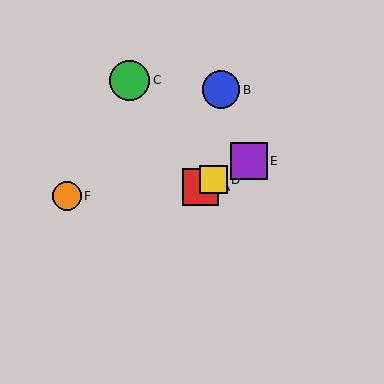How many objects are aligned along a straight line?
3 objects (A, D, E) are aligned along a straight line.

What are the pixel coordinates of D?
Object D is at (214, 180).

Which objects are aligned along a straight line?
Objects A, D, E are aligned along a straight line.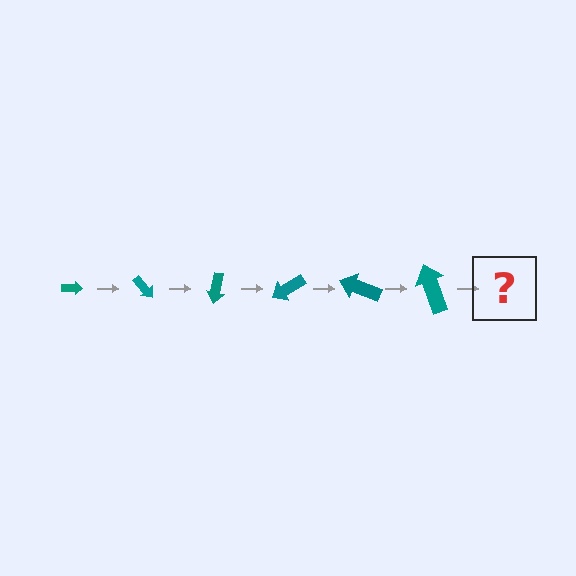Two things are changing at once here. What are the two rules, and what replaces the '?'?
The two rules are that the arrow grows larger each step and it rotates 50 degrees each step. The '?' should be an arrow, larger than the previous one and rotated 300 degrees from the start.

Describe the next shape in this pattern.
It should be an arrow, larger than the previous one and rotated 300 degrees from the start.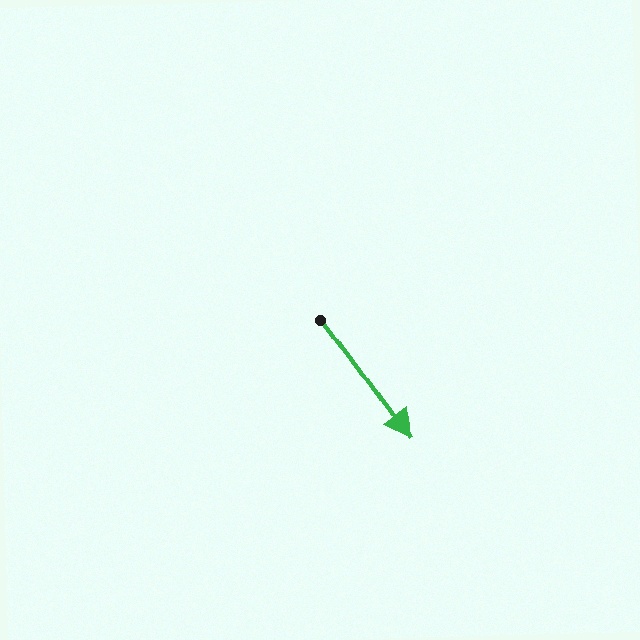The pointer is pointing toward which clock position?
Roughly 5 o'clock.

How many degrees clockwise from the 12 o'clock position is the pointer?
Approximately 144 degrees.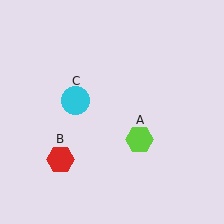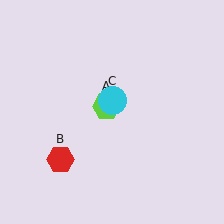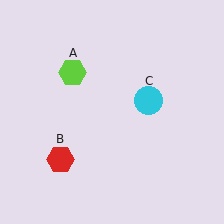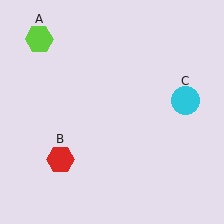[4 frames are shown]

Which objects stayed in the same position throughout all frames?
Red hexagon (object B) remained stationary.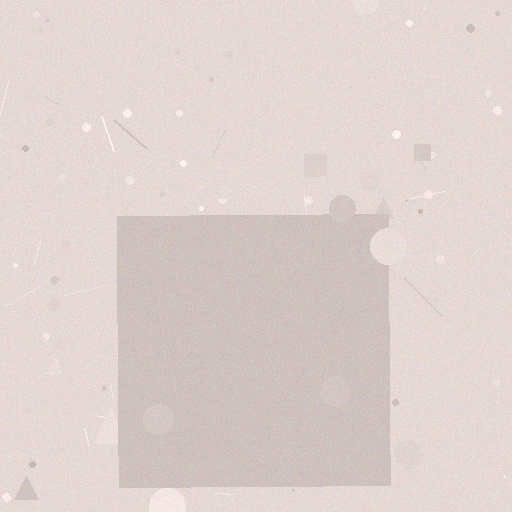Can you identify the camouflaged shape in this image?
The camouflaged shape is a square.